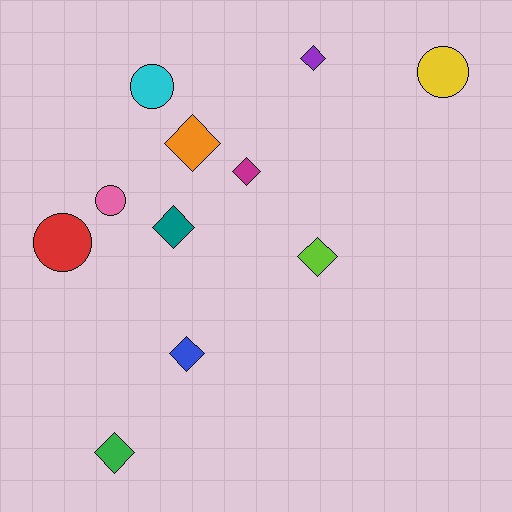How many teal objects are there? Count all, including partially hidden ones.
There is 1 teal object.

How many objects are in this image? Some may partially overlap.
There are 11 objects.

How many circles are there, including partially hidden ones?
There are 4 circles.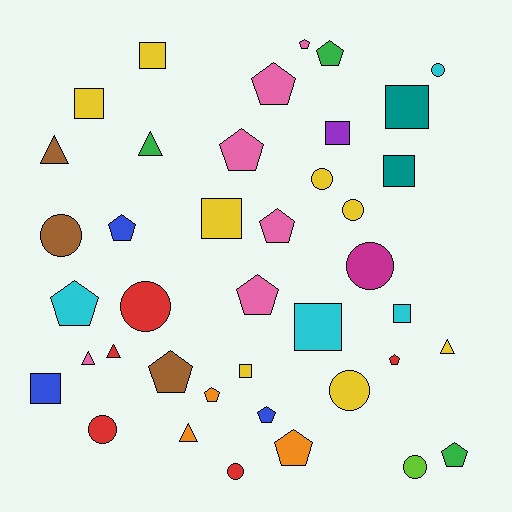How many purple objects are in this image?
There is 1 purple object.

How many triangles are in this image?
There are 6 triangles.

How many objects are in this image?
There are 40 objects.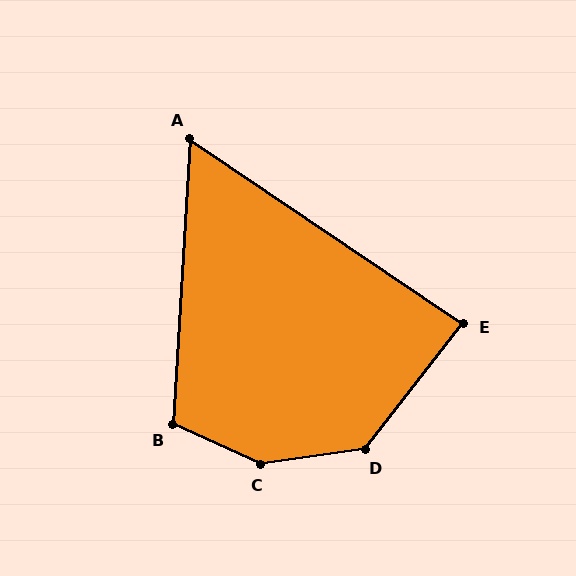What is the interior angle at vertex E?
Approximately 86 degrees (approximately right).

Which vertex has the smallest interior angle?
A, at approximately 59 degrees.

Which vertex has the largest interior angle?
C, at approximately 147 degrees.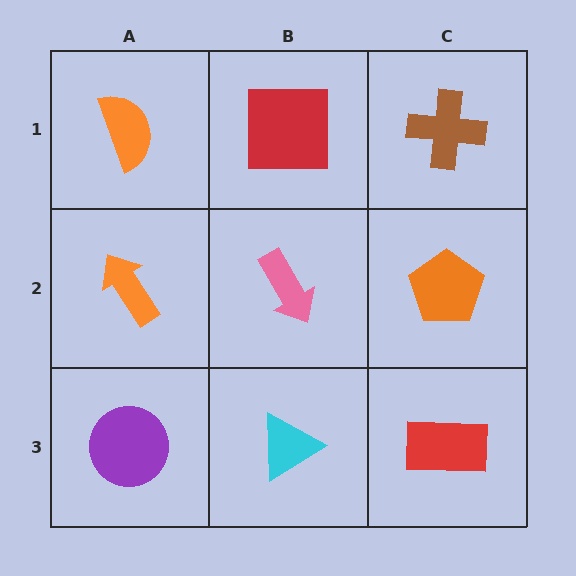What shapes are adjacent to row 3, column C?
An orange pentagon (row 2, column C), a cyan triangle (row 3, column B).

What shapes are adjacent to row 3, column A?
An orange arrow (row 2, column A), a cyan triangle (row 3, column B).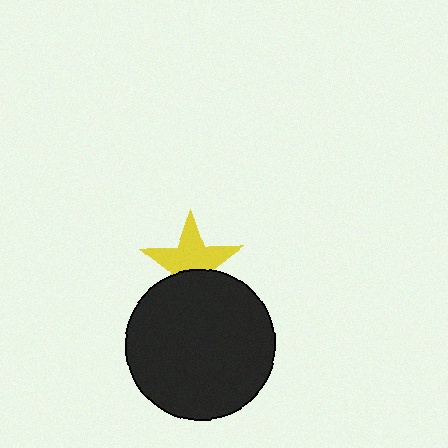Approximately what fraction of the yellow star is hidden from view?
Roughly 37% of the yellow star is hidden behind the black circle.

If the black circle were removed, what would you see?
You would see the complete yellow star.